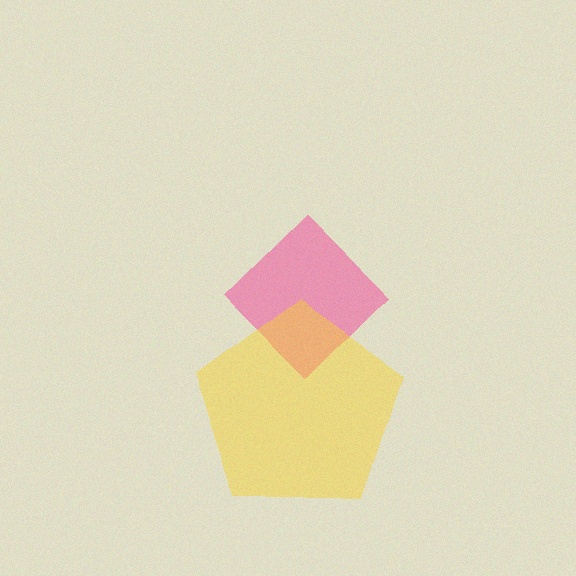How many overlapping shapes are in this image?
There are 2 overlapping shapes in the image.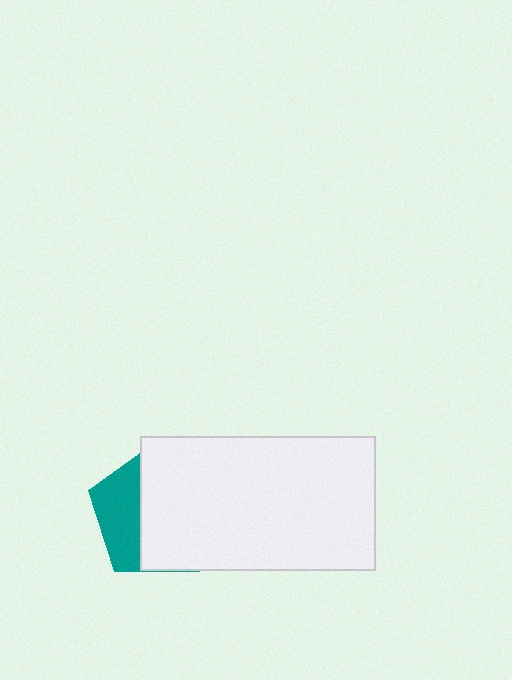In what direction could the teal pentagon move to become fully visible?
The teal pentagon could move left. That would shift it out from behind the white rectangle entirely.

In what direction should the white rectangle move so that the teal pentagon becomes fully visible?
The white rectangle should move right. That is the shortest direction to clear the overlap and leave the teal pentagon fully visible.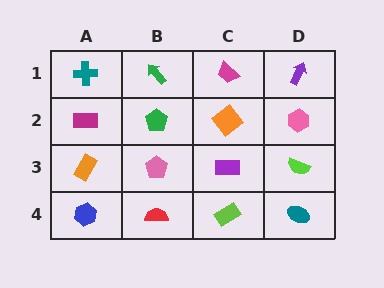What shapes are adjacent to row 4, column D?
A lime semicircle (row 3, column D), a lime rectangle (row 4, column C).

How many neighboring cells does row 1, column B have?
3.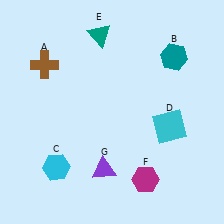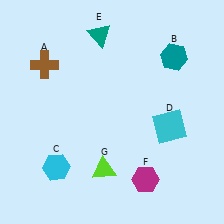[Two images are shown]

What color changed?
The triangle (G) changed from purple in Image 1 to lime in Image 2.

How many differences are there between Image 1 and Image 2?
There is 1 difference between the two images.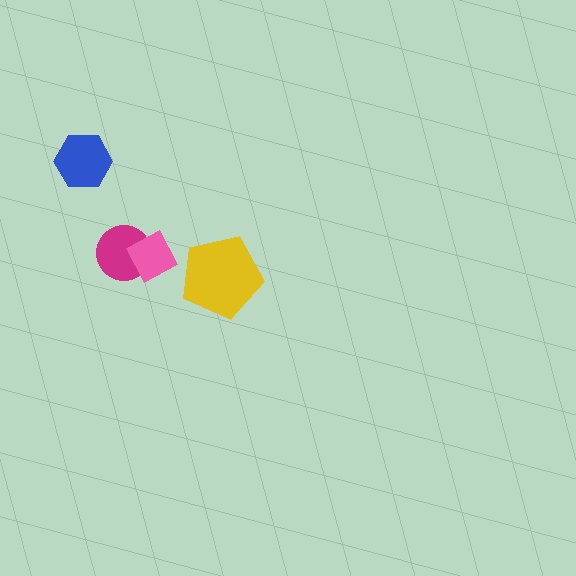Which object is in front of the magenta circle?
The pink diamond is in front of the magenta circle.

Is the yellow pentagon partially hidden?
No, no other shape covers it.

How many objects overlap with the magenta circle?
1 object overlaps with the magenta circle.